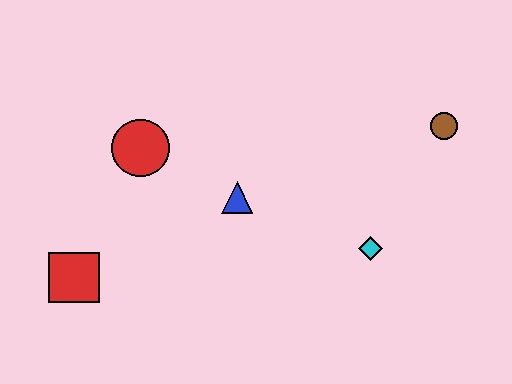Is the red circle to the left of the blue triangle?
Yes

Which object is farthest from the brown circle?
The red square is farthest from the brown circle.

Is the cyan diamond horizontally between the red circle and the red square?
No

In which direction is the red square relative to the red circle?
The red square is below the red circle.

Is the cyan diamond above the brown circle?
No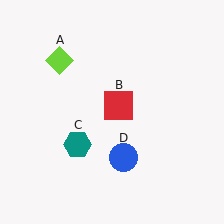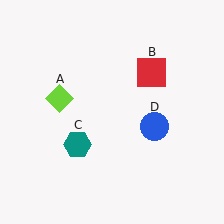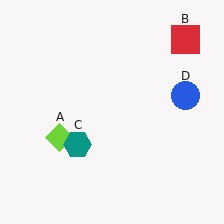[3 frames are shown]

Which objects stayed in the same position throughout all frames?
Teal hexagon (object C) remained stationary.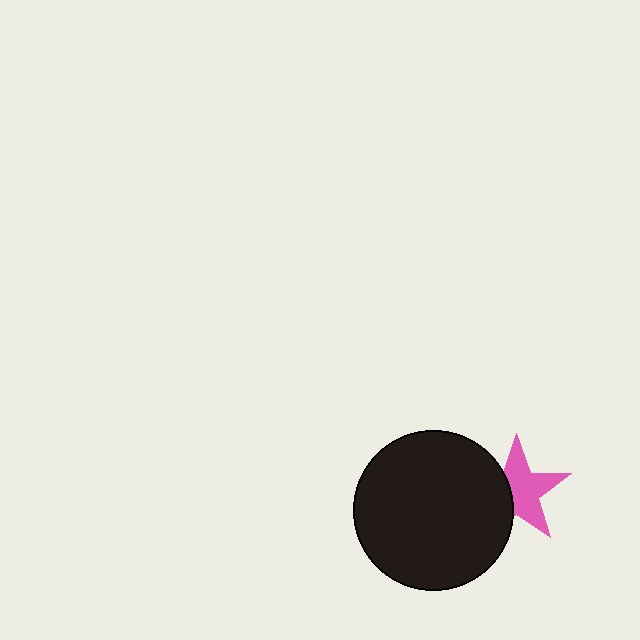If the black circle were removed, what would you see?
You would see the complete pink star.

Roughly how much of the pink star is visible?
About half of it is visible (roughly 63%).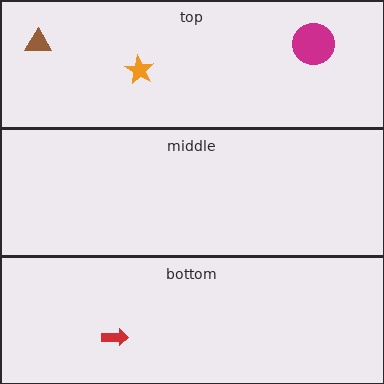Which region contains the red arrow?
The bottom region.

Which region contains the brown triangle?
The top region.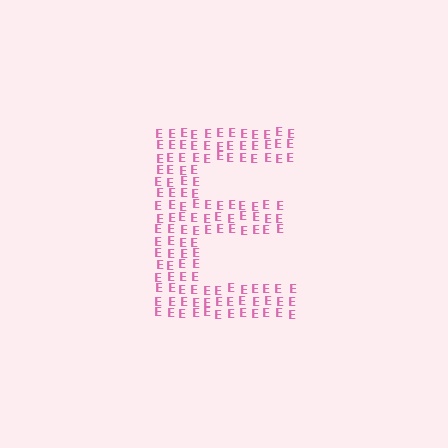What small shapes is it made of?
It is made of small letter E's.